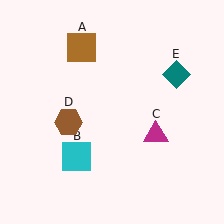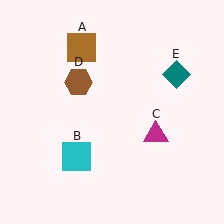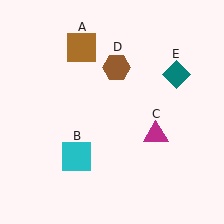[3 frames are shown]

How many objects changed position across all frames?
1 object changed position: brown hexagon (object D).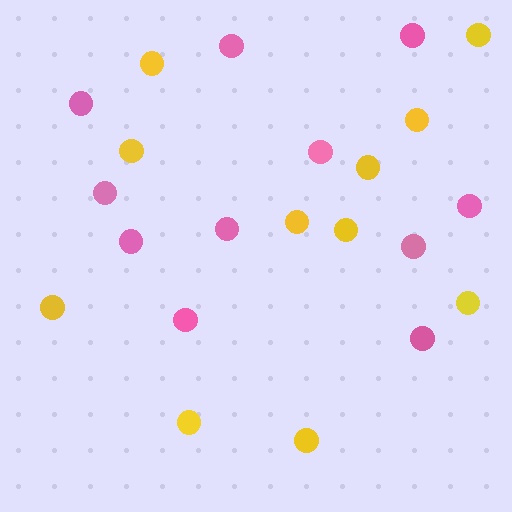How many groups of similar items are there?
There are 2 groups: one group of yellow circles (11) and one group of pink circles (11).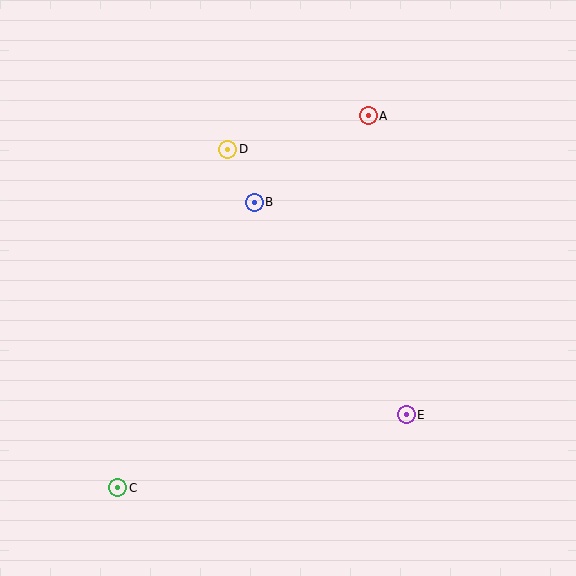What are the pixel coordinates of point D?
Point D is at (228, 149).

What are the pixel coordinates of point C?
Point C is at (118, 488).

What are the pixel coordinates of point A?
Point A is at (368, 116).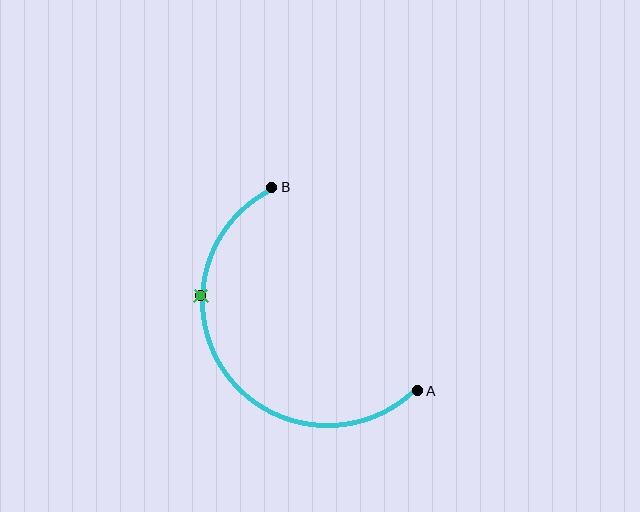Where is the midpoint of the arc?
The arc midpoint is the point on the curve farthest from the straight line joining A and B. It sits below and to the left of that line.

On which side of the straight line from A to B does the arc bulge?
The arc bulges below and to the left of the straight line connecting A and B.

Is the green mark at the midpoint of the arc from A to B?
No. The green mark lies on the arc but is closer to endpoint B. The arc midpoint would be at the point on the curve equidistant along the arc from both A and B.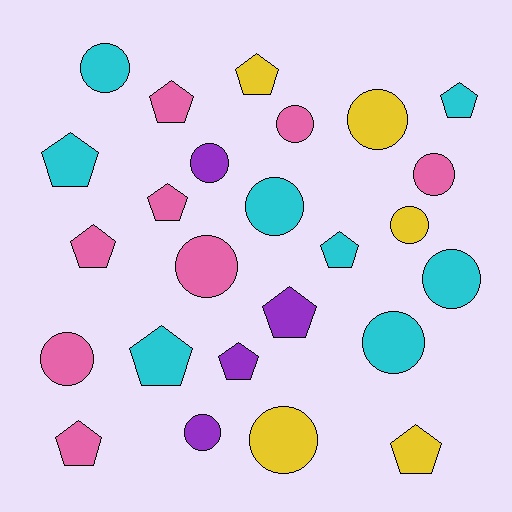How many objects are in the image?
There are 25 objects.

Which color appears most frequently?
Cyan, with 8 objects.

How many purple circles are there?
There are 2 purple circles.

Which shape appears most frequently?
Circle, with 13 objects.